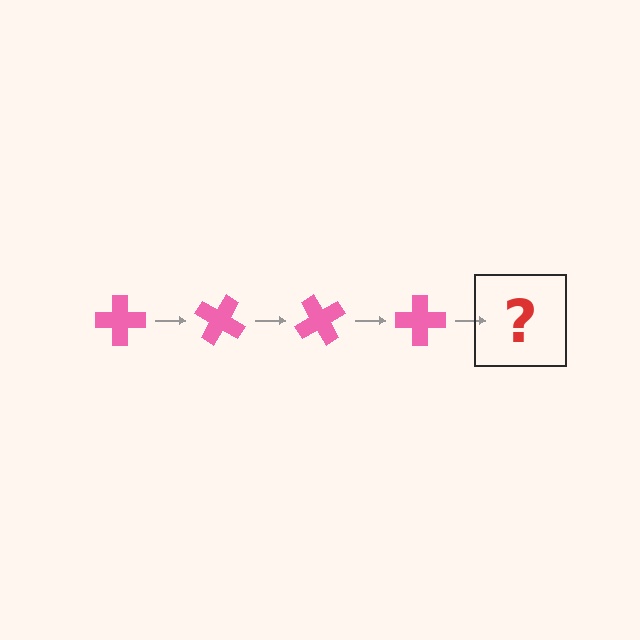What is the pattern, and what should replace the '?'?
The pattern is that the cross rotates 30 degrees each step. The '?' should be a pink cross rotated 120 degrees.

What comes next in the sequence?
The next element should be a pink cross rotated 120 degrees.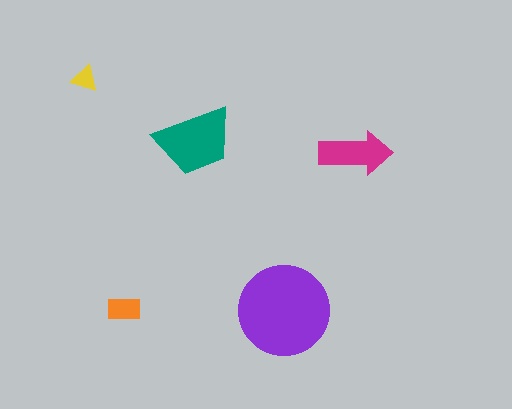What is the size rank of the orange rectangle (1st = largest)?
4th.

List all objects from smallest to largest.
The yellow triangle, the orange rectangle, the magenta arrow, the teal trapezoid, the purple circle.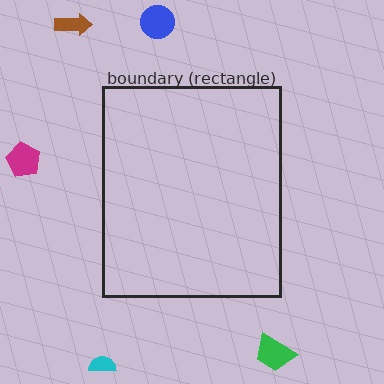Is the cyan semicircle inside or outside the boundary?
Outside.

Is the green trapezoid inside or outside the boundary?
Outside.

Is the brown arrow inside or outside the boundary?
Outside.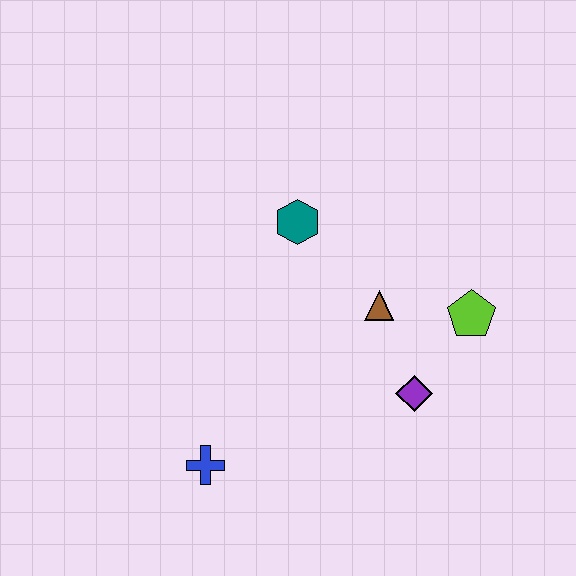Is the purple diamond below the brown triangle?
Yes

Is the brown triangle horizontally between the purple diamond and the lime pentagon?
No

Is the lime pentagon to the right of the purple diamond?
Yes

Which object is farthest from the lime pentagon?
The blue cross is farthest from the lime pentagon.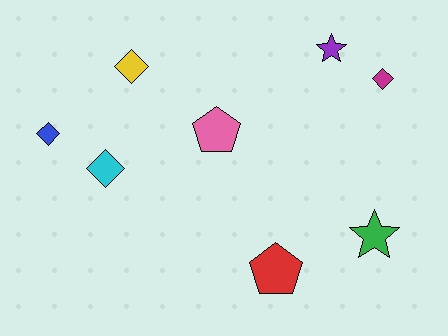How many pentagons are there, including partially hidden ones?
There are 2 pentagons.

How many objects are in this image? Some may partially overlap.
There are 8 objects.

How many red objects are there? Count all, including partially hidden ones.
There is 1 red object.